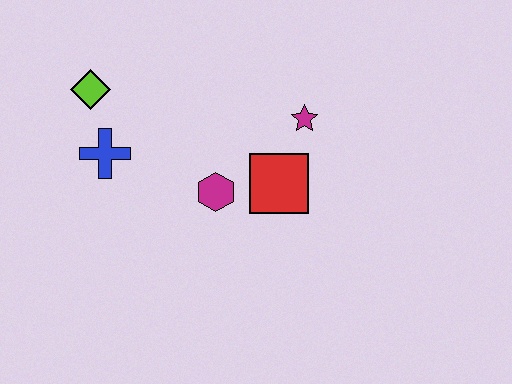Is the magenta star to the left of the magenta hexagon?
No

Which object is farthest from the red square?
The lime diamond is farthest from the red square.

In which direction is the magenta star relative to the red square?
The magenta star is above the red square.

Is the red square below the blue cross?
Yes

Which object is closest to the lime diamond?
The blue cross is closest to the lime diamond.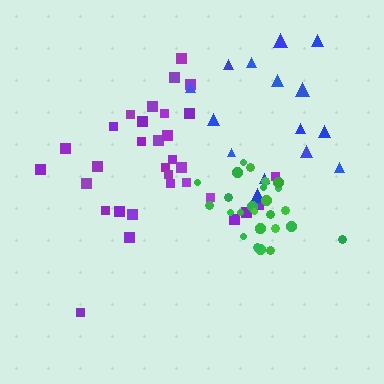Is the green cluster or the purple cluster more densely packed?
Green.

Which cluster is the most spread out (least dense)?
Blue.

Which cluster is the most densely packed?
Green.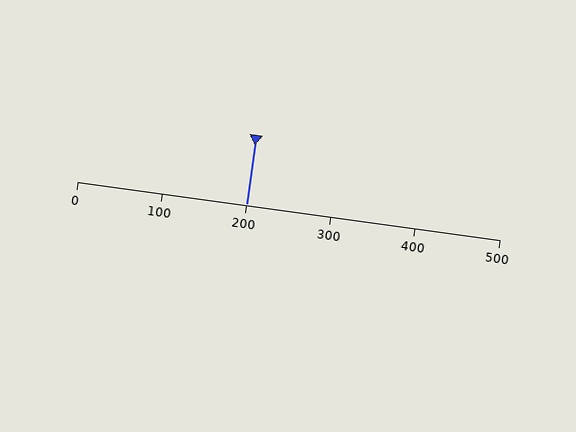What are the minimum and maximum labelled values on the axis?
The axis runs from 0 to 500.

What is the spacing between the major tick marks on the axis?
The major ticks are spaced 100 apart.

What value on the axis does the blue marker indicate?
The marker indicates approximately 200.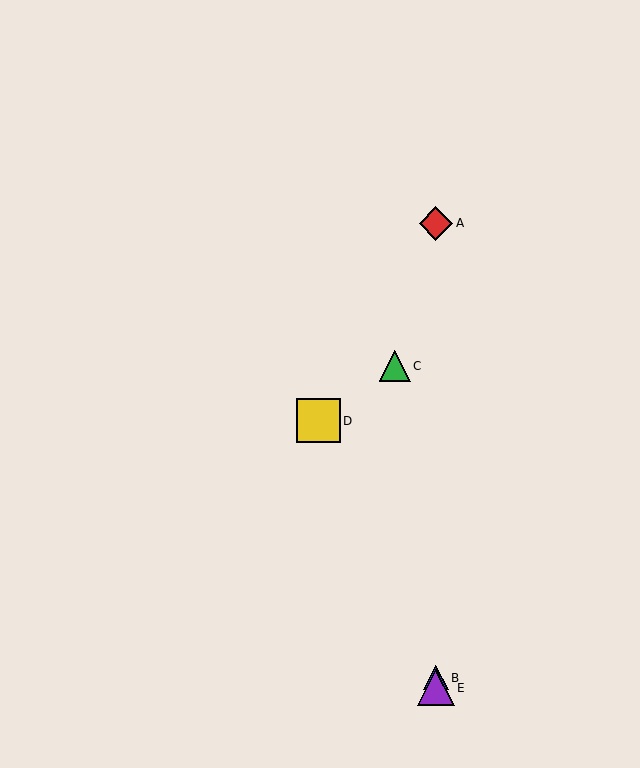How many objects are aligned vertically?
3 objects (A, B, E) are aligned vertically.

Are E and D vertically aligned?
No, E is at x≈436 and D is at x≈318.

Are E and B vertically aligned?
Yes, both are at x≈436.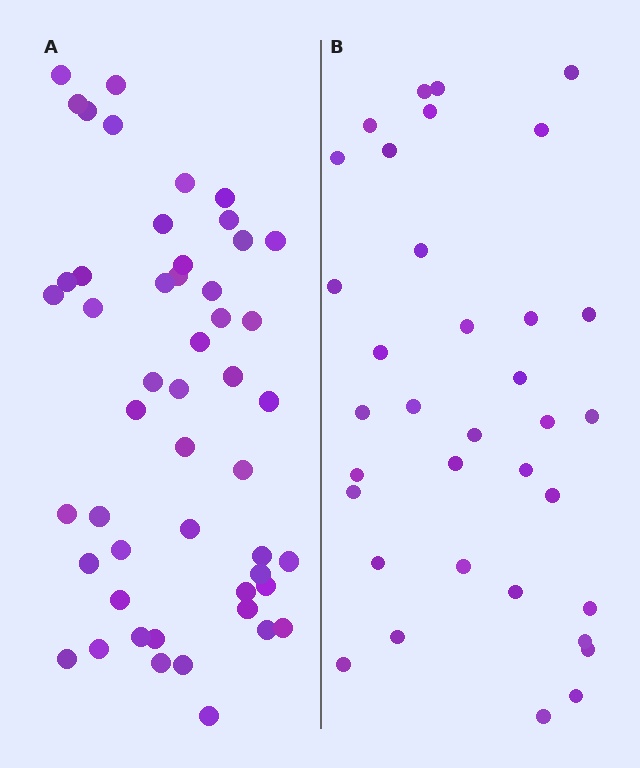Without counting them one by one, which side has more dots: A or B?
Region A (the left region) has more dots.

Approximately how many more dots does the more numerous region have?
Region A has approximately 15 more dots than region B.